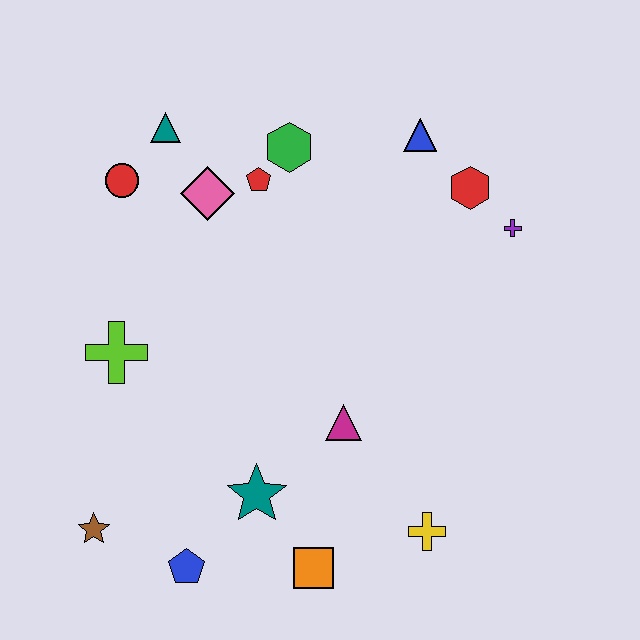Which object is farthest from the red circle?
The yellow cross is farthest from the red circle.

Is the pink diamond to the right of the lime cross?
Yes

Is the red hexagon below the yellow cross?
No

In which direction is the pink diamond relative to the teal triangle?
The pink diamond is below the teal triangle.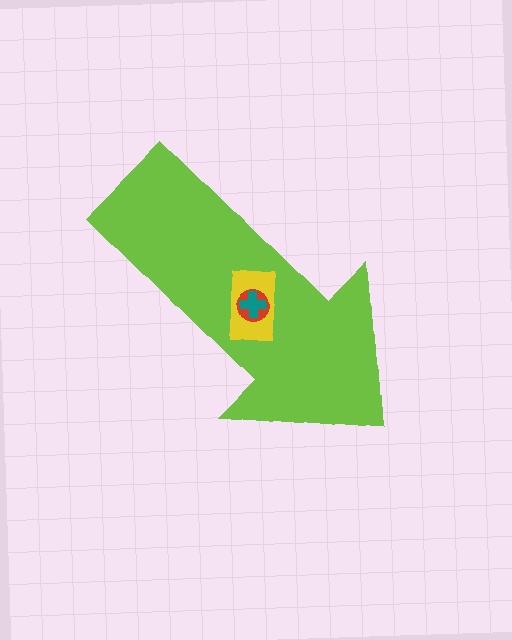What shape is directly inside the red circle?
The teal cross.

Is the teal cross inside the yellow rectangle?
Yes.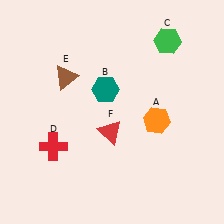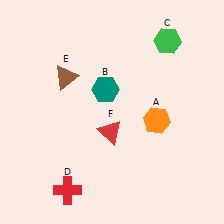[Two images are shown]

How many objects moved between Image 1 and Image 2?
1 object moved between the two images.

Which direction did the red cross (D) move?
The red cross (D) moved down.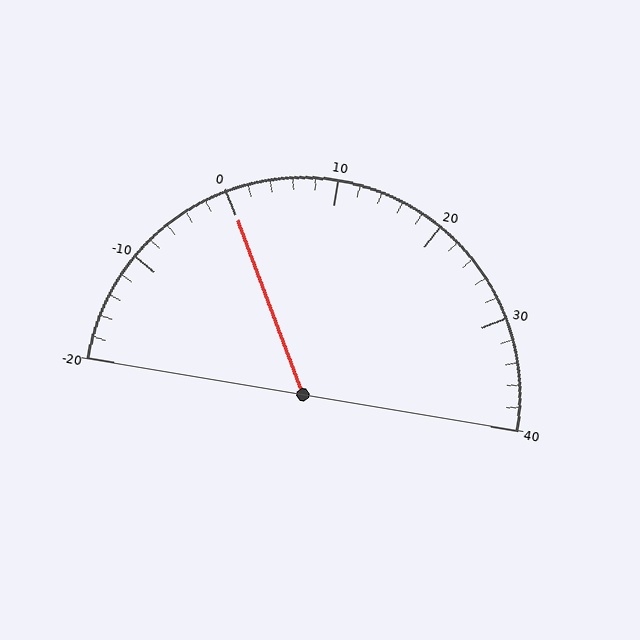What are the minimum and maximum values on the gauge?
The gauge ranges from -20 to 40.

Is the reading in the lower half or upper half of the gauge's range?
The reading is in the lower half of the range (-20 to 40).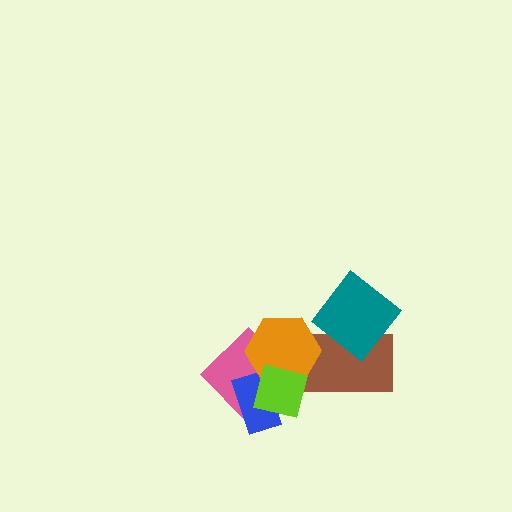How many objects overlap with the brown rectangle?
3 objects overlap with the brown rectangle.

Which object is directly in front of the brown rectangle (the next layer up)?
The teal diamond is directly in front of the brown rectangle.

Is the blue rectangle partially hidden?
Yes, it is partially covered by another shape.